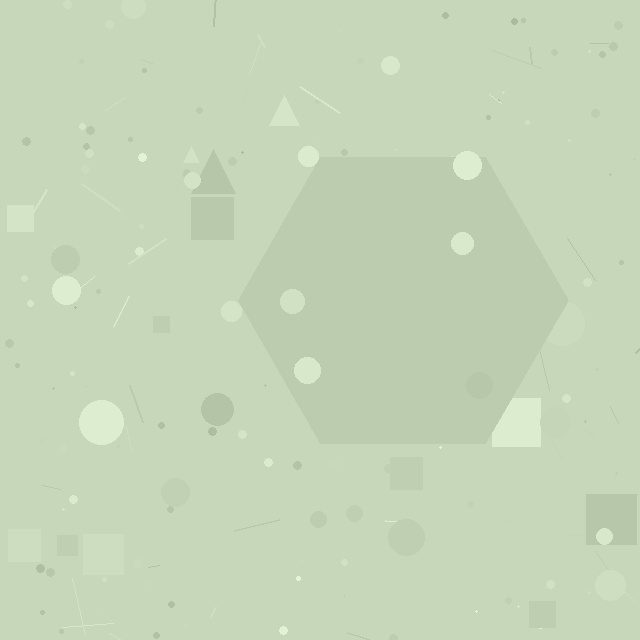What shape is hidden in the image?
A hexagon is hidden in the image.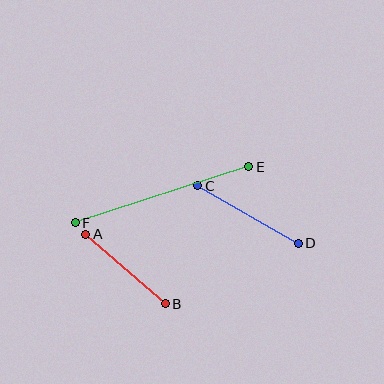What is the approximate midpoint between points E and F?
The midpoint is at approximately (162, 195) pixels.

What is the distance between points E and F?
The distance is approximately 182 pixels.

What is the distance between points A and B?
The distance is approximately 105 pixels.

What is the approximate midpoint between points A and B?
The midpoint is at approximately (126, 269) pixels.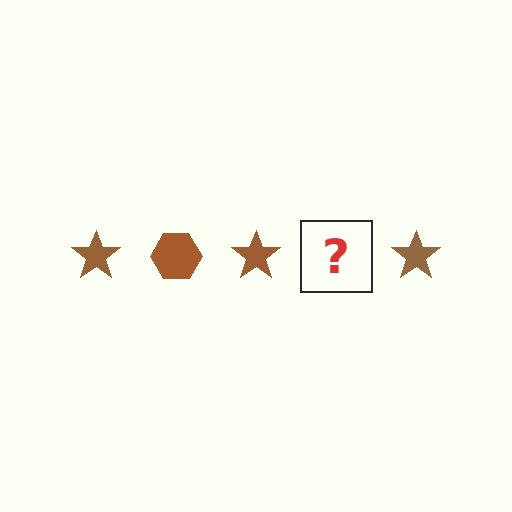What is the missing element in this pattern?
The missing element is a brown hexagon.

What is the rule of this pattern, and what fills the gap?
The rule is that the pattern cycles through star, hexagon shapes in brown. The gap should be filled with a brown hexagon.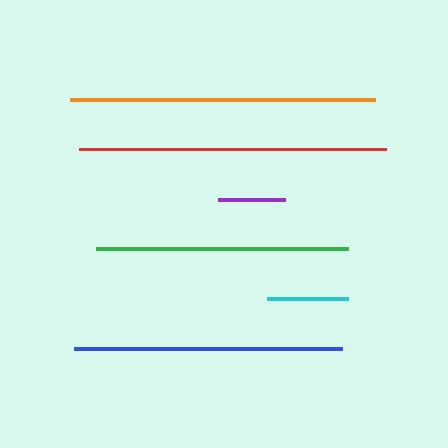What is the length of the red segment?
The red segment is approximately 307 pixels long.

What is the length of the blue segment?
The blue segment is approximately 268 pixels long.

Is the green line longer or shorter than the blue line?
The blue line is longer than the green line.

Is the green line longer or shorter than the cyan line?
The green line is longer than the cyan line.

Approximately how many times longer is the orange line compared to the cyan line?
The orange line is approximately 3.8 times the length of the cyan line.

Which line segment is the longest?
The red line is the longest at approximately 307 pixels.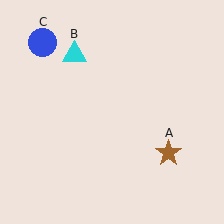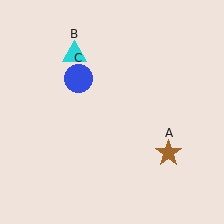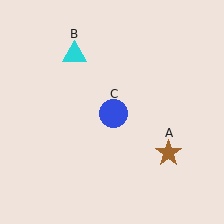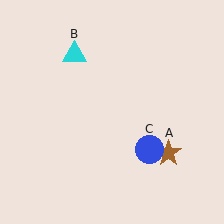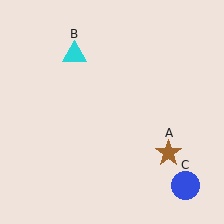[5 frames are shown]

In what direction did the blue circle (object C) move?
The blue circle (object C) moved down and to the right.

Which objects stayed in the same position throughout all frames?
Brown star (object A) and cyan triangle (object B) remained stationary.